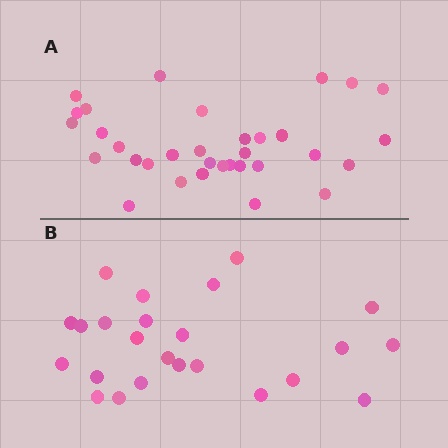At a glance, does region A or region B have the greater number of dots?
Region A (the top region) has more dots.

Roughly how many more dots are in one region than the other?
Region A has roughly 8 or so more dots than region B.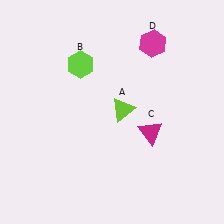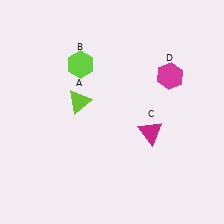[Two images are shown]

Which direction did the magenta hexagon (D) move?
The magenta hexagon (D) moved down.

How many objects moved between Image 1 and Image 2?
2 objects moved between the two images.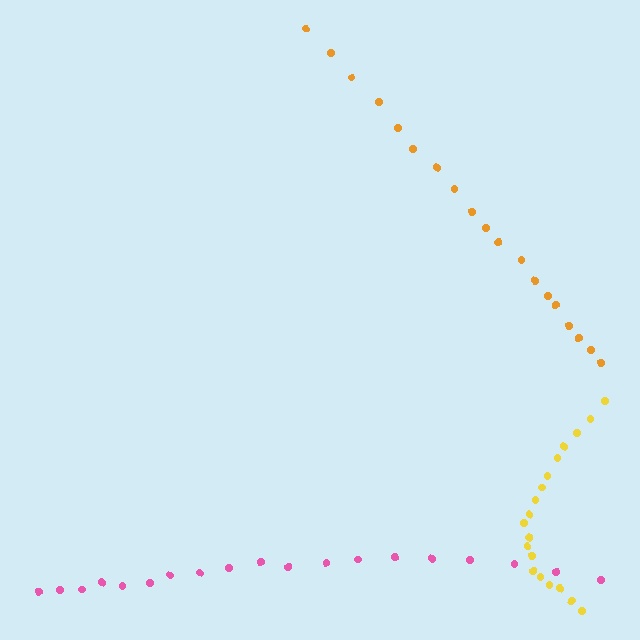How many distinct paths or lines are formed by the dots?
There are 3 distinct paths.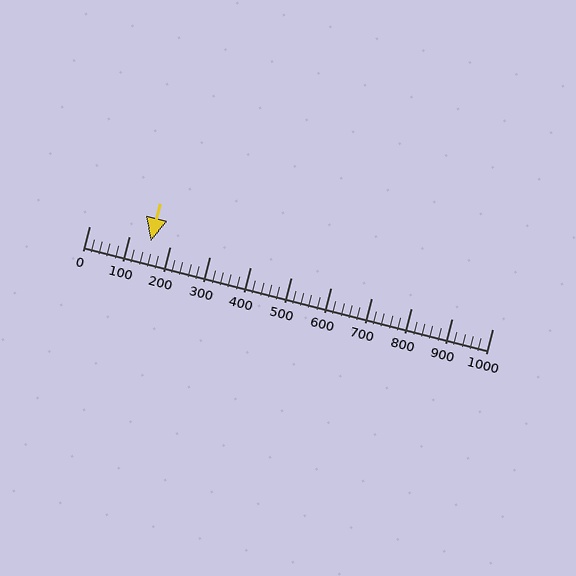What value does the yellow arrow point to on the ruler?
The yellow arrow points to approximately 152.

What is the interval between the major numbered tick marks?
The major tick marks are spaced 100 units apart.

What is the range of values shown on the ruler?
The ruler shows values from 0 to 1000.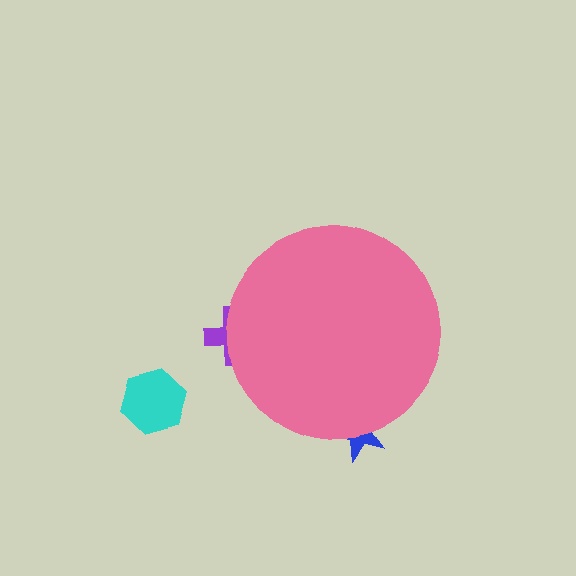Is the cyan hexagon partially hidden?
No, the cyan hexagon is fully visible.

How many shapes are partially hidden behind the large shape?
2 shapes are partially hidden.